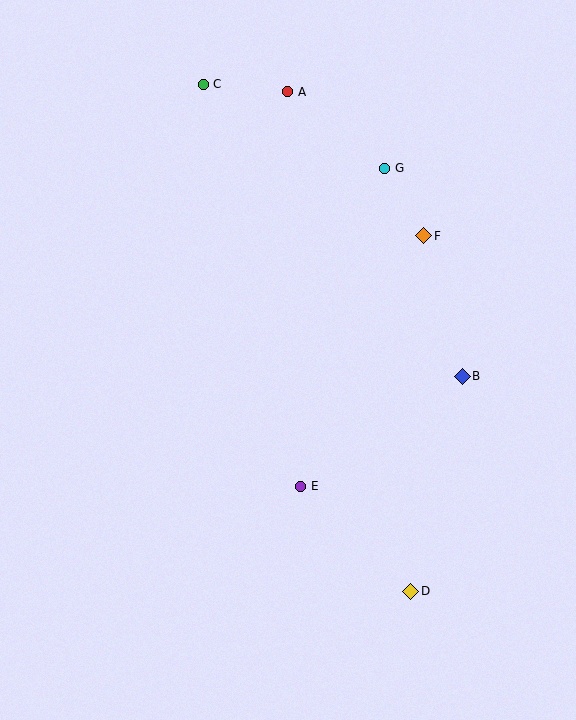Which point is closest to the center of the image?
Point E at (301, 486) is closest to the center.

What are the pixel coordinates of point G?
Point G is at (385, 168).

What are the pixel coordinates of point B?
Point B is at (462, 376).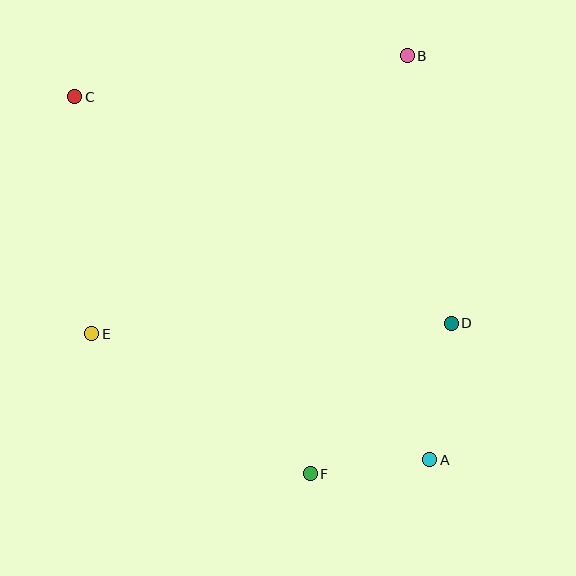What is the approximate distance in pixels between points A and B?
The distance between A and B is approximately 405 pixels.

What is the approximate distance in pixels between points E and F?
The distance between E and F is approximately 259 pixels.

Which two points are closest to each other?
Points A and F are closest to each other.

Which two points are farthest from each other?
Points A and C are farthest from each other.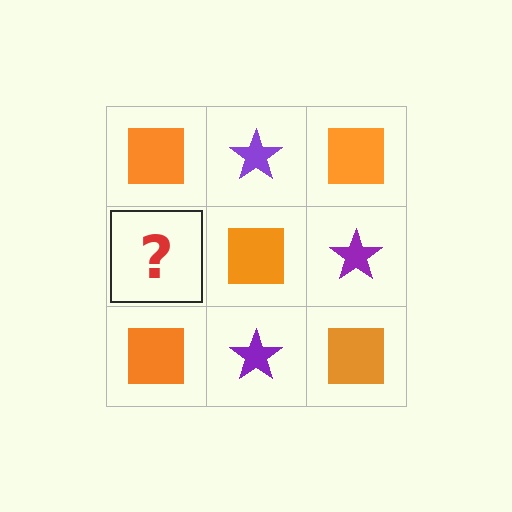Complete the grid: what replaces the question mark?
The question mark should be replaced with a purple star.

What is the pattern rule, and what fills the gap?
The rule is that it alternates orange square and purple star in a checkerboard pattern. The gap should be filled with a purple star.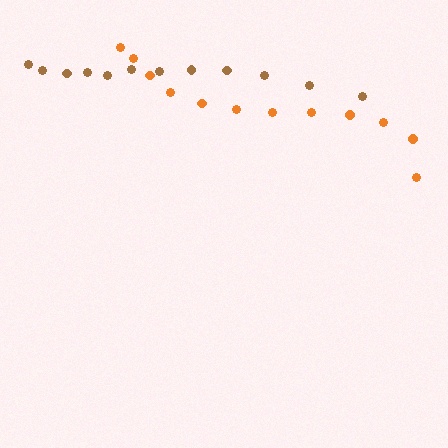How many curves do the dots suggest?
There are 2 distinct paths.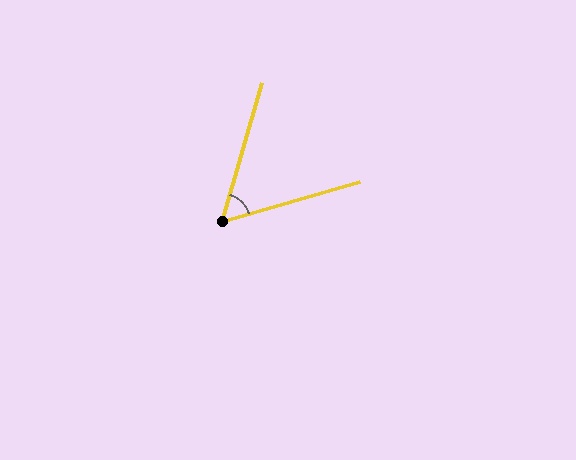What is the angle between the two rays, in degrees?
Approximately 58 degrees.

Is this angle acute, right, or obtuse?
It is acute.